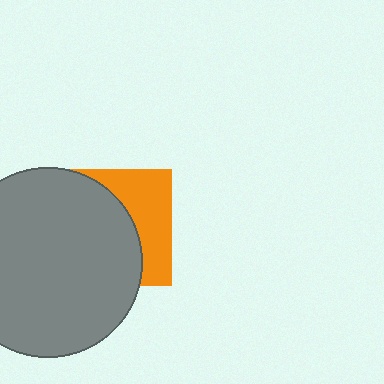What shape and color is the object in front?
The object in front is a gray circle.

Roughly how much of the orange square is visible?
A small part of it is visible (roughly 38%).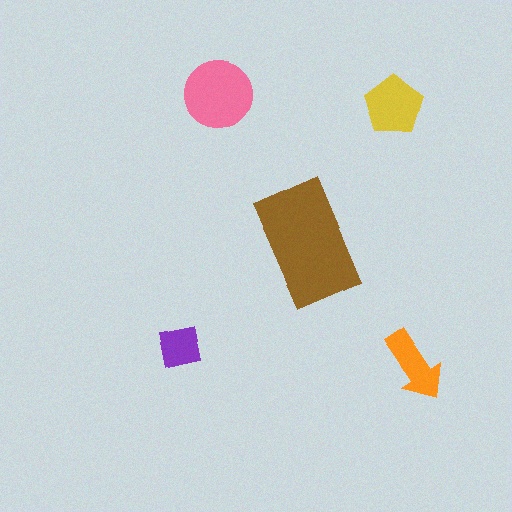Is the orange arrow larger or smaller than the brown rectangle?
Smaller.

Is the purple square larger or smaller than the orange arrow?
Smaller.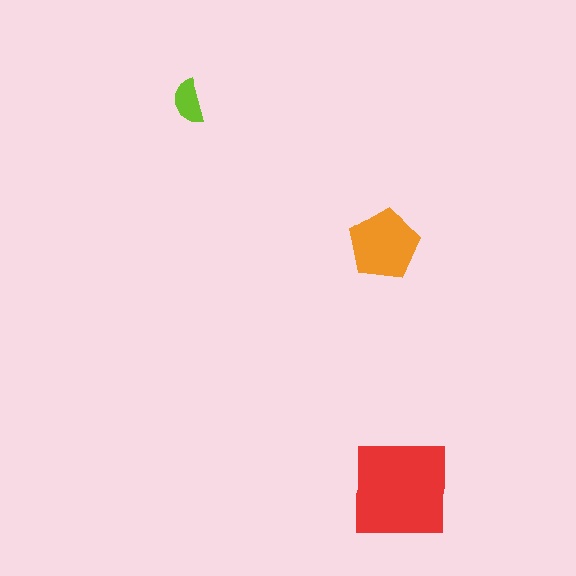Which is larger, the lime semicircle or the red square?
The red square.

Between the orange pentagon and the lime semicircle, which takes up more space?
The orange pentagon.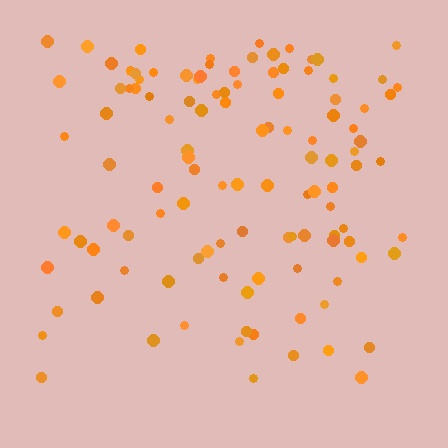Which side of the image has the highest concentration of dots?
The top.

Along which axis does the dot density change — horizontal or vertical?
Vertical.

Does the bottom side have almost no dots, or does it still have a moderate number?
Still a moderate number, just noticeably fewer than the top.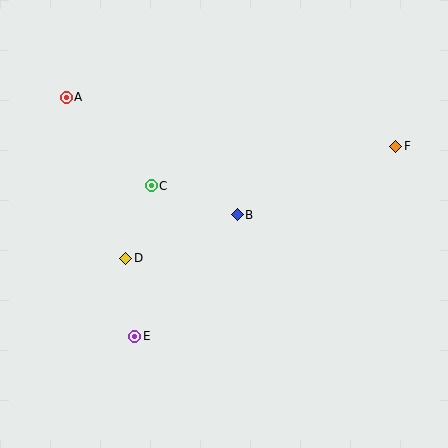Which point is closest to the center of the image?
Point B at (237, 215) is closest to the center.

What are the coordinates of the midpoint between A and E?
The midpoint between A and E is at (100, 217).